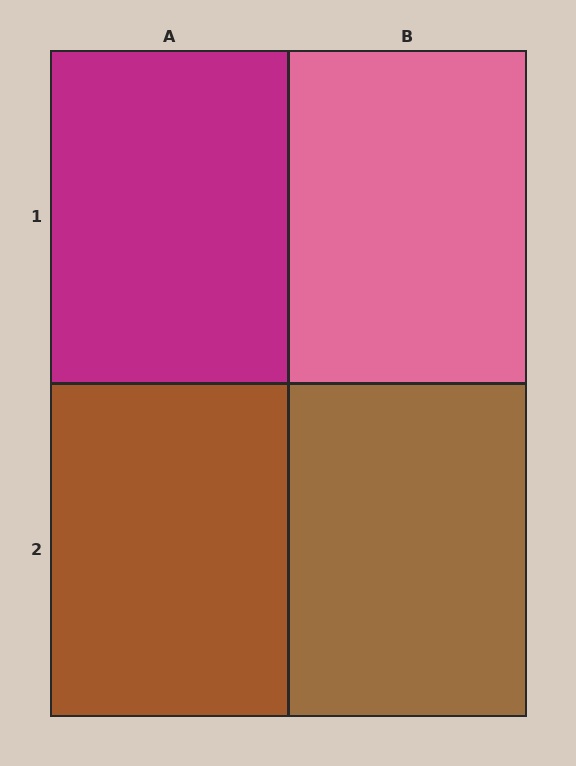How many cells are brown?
2 cells are brown.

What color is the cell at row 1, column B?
Pink.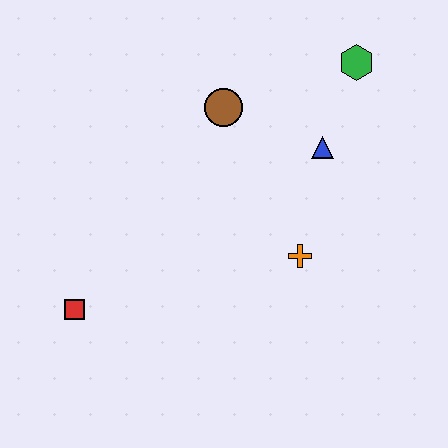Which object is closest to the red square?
The orange cross is closest to the red square.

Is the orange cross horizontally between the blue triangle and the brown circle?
Yes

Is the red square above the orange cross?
No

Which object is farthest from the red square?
The green hexagon is farthest from the red square.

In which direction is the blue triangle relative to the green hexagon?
The blue triangle is below the green hexagon.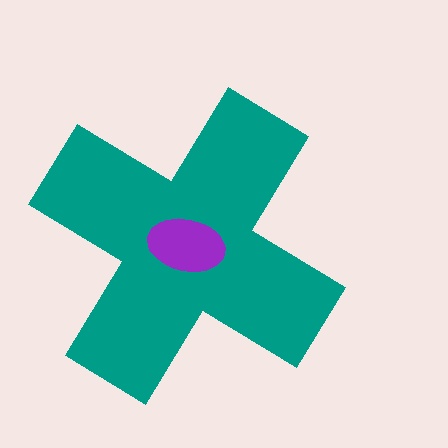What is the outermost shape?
The teal cross.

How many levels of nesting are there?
2.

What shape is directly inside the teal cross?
The purple ellipse.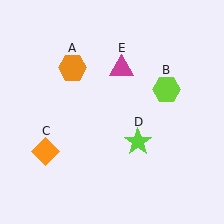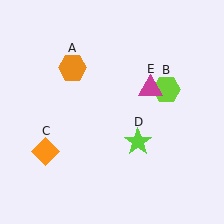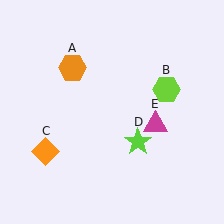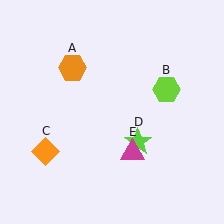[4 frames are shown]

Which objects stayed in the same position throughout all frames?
Orange hexagon (object A) and lime hexagon (object B) and orange diamond (object C) and lime star (object D) remained stationary.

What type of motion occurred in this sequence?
The magenta triangle (object E) rotated clockwise around the center of the scene.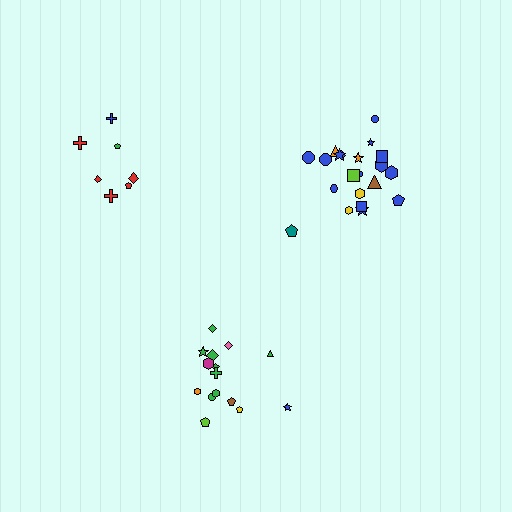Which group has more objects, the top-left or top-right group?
The top-right group.